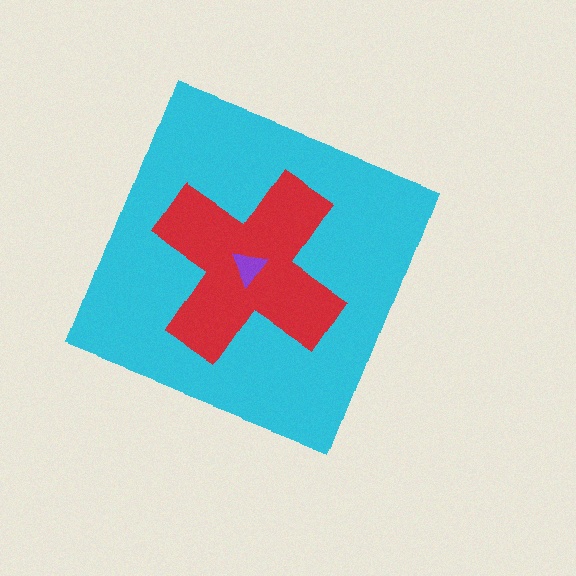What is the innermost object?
The purple triangle.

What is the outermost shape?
The cyan diamond.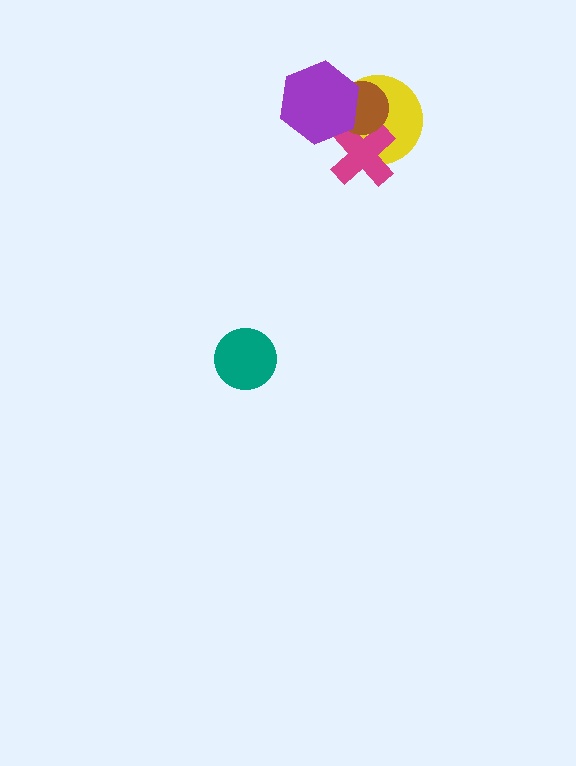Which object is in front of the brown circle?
The purple hexagon is in front of the brown circle.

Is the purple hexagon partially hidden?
No, no other shape covers it.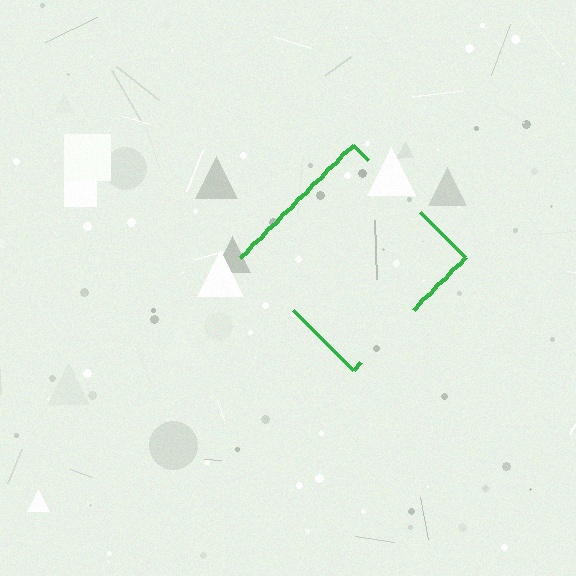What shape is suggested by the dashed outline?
The dashed outline suggests a diamond.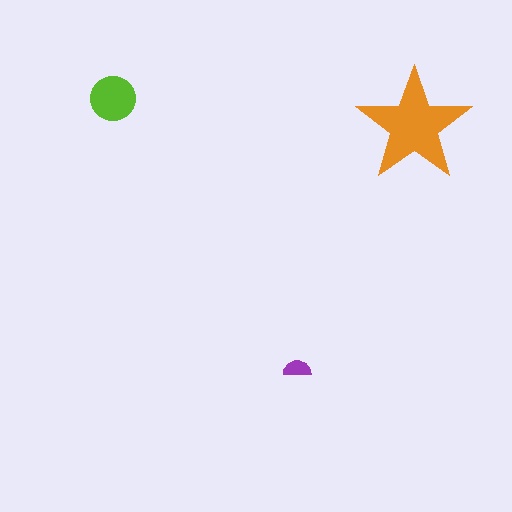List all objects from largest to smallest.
The orange star, the lime circle, the purple semicircle.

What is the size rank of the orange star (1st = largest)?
1st.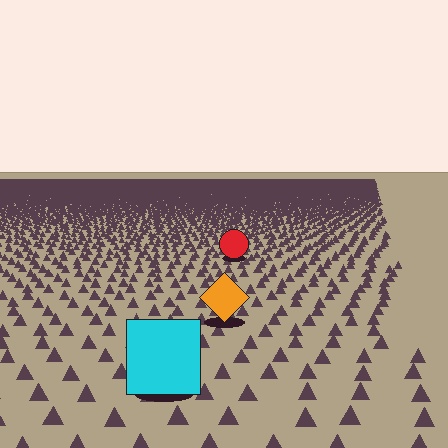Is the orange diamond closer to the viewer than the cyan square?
No. The cyan square is closer — you can tell from the texture gradient: the ground texture is coarser near it.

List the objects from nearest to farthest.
From nearest to farthest: the cyan square, the orange diamond, the red circle.